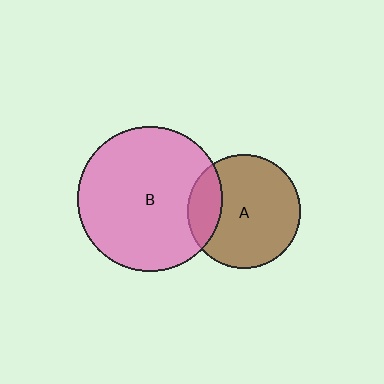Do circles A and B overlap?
Yes.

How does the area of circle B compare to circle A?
Approximately 1.6 times.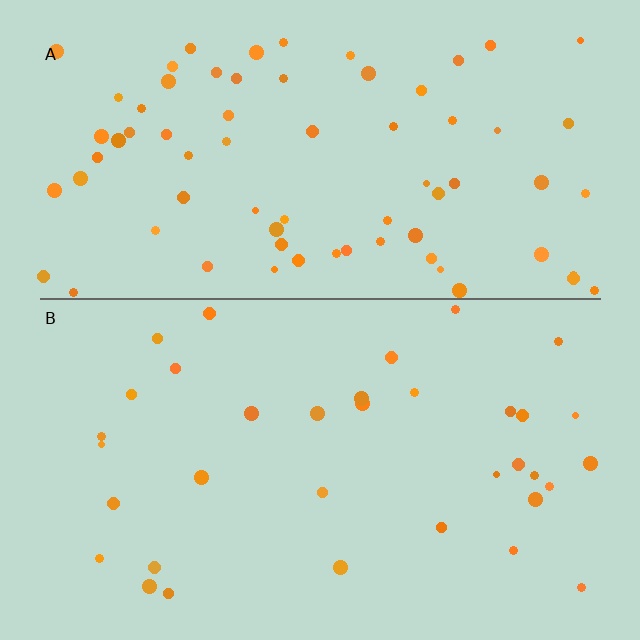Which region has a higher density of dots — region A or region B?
A (the top).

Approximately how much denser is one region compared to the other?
Approximately 2.1× — region A over region B.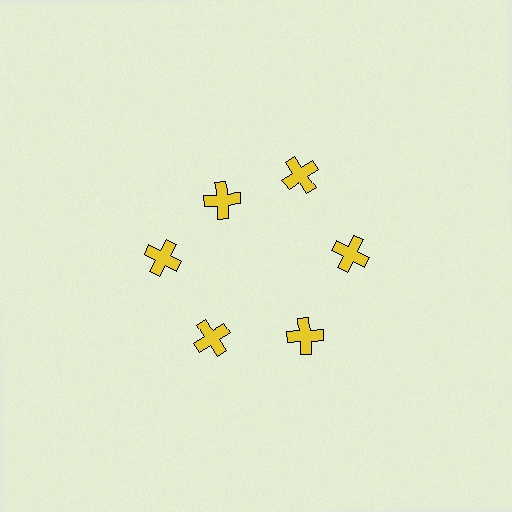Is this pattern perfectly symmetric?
No. The 6 yellow crosses are arranged in a ring, but one element near the 11 o'clock position is pulled inward toward the center, breaking the 6-fold rotational symmetry.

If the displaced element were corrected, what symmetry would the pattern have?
It would have 6-fold rotational symmetry — the pattern would map onto itself every 60 degrees.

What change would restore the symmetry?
The symmetry would be restored by moving it outward, back onto the ring so that all 6 crosses sit at equal angles and equal distance from the center.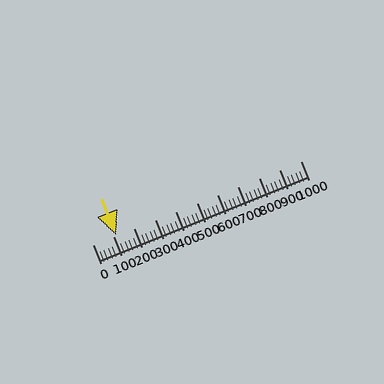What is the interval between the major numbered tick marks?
The major tick marks are spaced 100 units apart.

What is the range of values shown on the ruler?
The ruler shows values from 0 to 1000.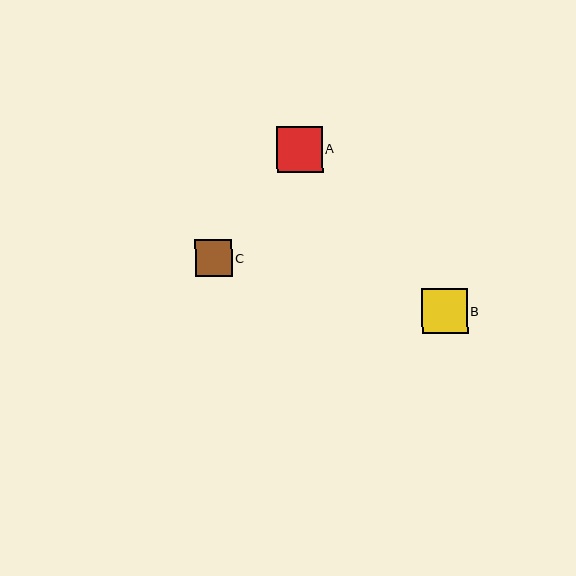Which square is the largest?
Square A is the largest with a size of approximately 46 pixels.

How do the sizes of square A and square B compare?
Square A and square B are approximately the same size.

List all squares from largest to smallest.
From largest to smallest: A, B, C.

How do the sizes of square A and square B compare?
Square A and square B are approximately the same size.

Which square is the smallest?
Square C is the smallest with a size of approximately 37 pixels.